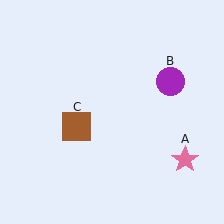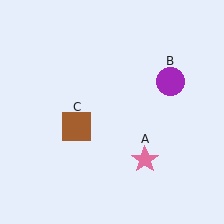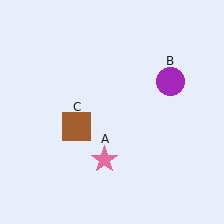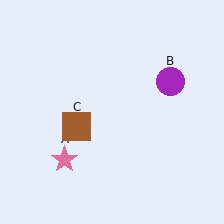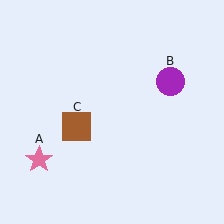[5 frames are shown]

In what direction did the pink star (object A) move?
The pink star (object A) moved left.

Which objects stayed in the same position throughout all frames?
Purple circle (object B) and brown square (object C) remained stationary.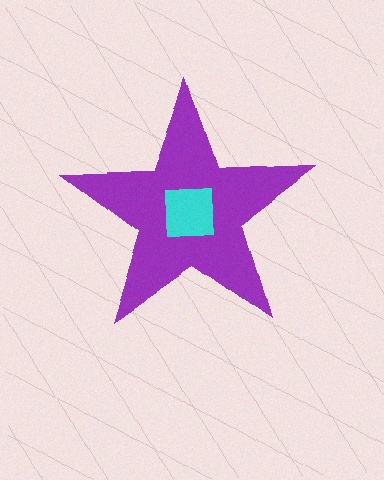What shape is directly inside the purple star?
The cyan square.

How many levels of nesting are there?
2.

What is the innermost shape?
The cyan square.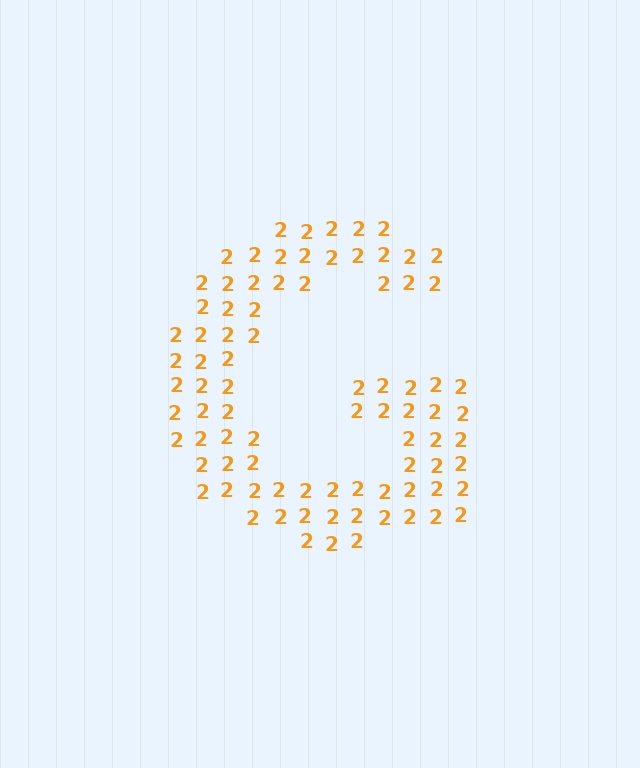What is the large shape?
The large shape is the letter G.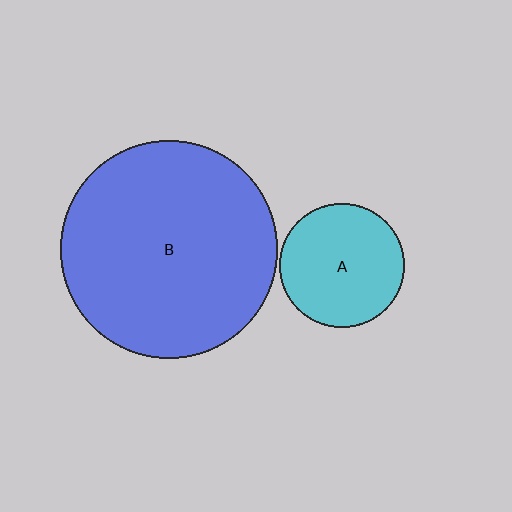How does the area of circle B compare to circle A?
Approximately 3.1 times.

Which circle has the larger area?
Circle B (blue).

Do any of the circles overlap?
No, none of the circles overlap.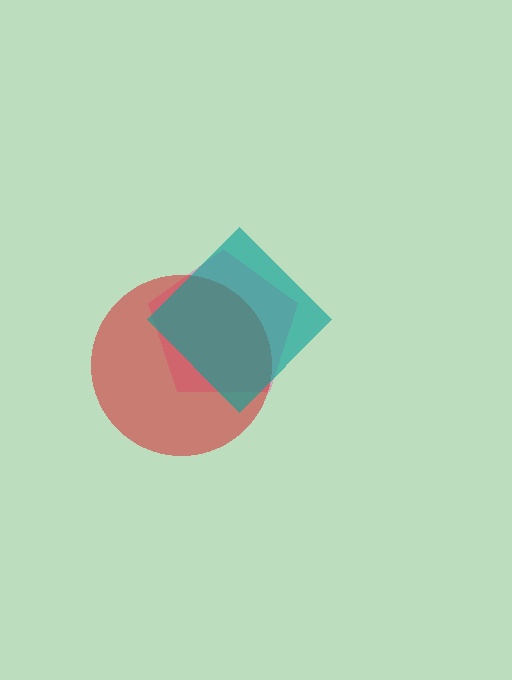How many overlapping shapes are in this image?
There are 3 overlapping shapes in the image.